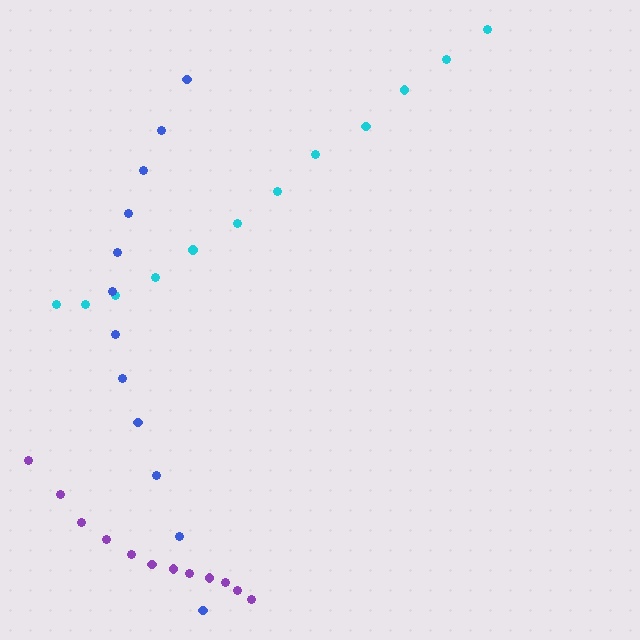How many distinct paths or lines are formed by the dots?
There are 3 distinct paths.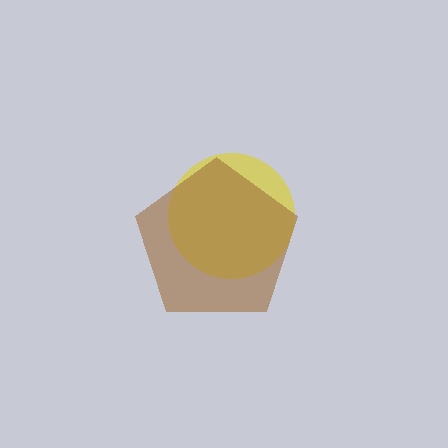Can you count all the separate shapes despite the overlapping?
Yes, there are 2 separate shapes.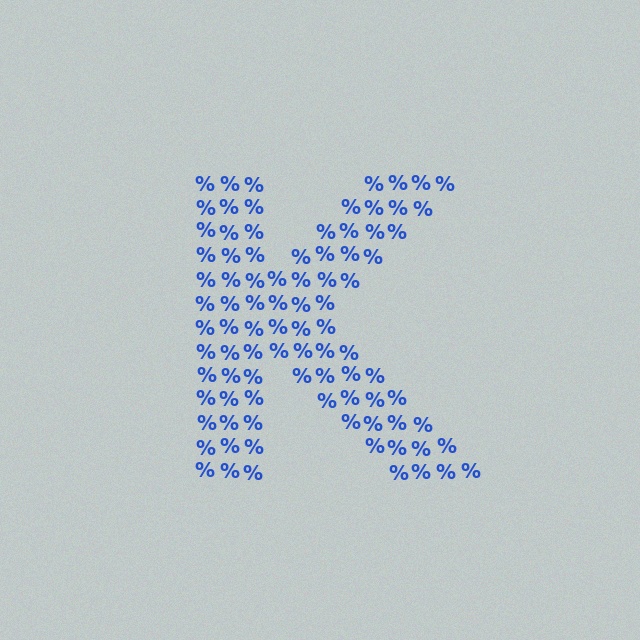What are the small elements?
The small elements are percent signs.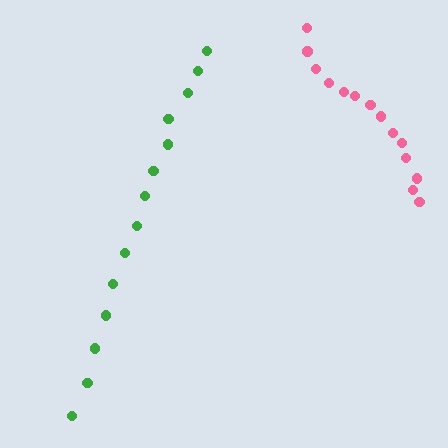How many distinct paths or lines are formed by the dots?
There are 2 distinct paths.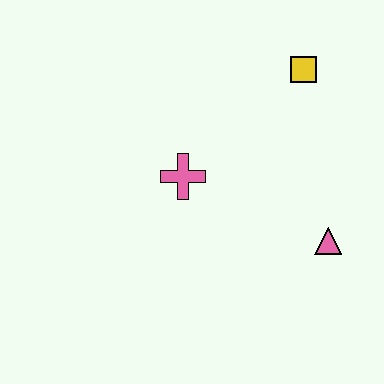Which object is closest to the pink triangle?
The pink cross is closest to the pink triangle.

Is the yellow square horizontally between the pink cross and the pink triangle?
Yes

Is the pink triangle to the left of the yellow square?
No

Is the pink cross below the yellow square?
Yes